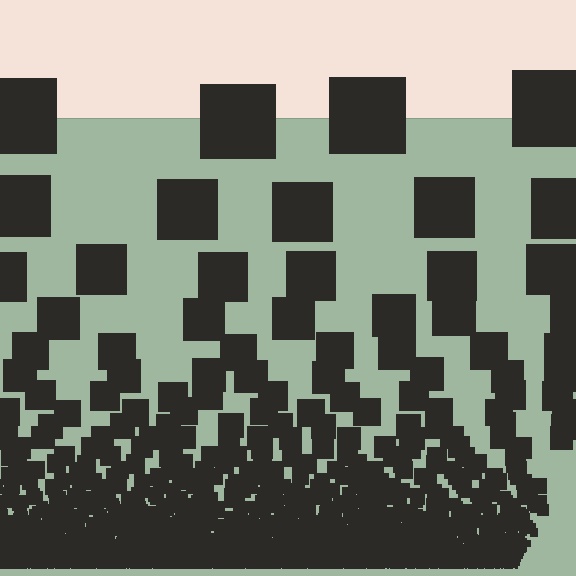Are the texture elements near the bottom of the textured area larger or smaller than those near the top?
Smaller. The gradient is inverted — elements near the bottom are smaller and denser.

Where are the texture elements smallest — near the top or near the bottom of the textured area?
Near the bottom.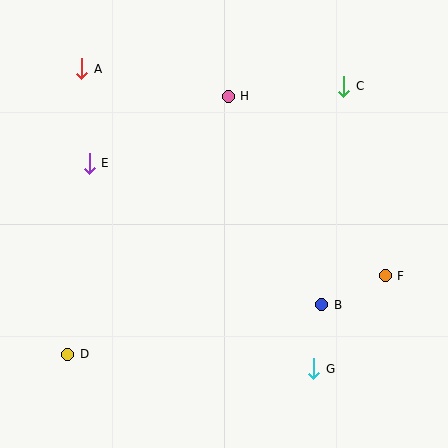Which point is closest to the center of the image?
Point B at (322, 305) is closest to the center.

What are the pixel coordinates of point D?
Point D is at (68, 354).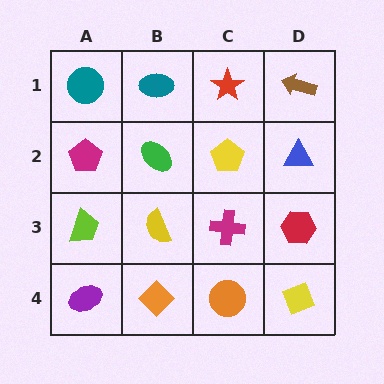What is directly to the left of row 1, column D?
A red star.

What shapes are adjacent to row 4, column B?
A yellow semicircle (row 3, column B), a purple ellipse (row 4, column A), an orange circle (row 4, column C).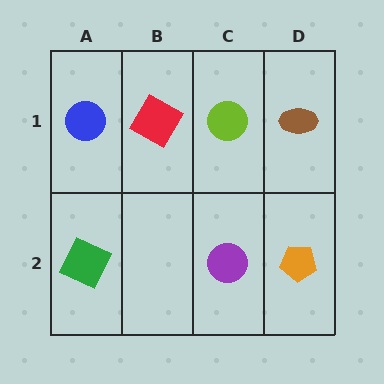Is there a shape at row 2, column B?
No, that cell is empty.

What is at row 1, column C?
A lime circle.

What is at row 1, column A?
A blue circle.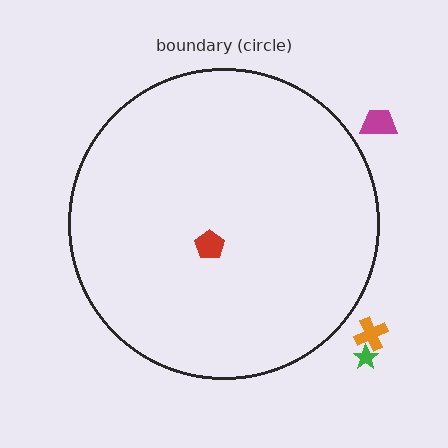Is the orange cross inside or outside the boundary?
Outside.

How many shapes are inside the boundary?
1 inside, 3 outside.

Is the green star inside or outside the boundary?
Outside.